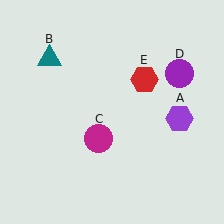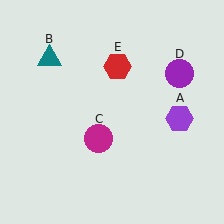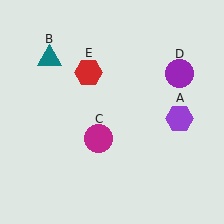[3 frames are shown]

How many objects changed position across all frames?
1 object changed position: red hexagon (object E).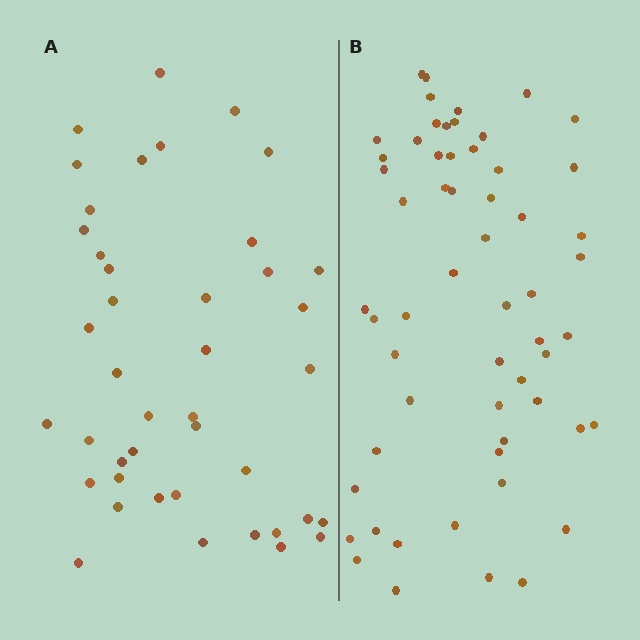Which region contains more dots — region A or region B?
Region B (the right region) has more dots.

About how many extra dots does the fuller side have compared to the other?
Region B has approximately 15 more dots than region A.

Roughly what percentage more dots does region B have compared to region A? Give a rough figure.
About 40% more.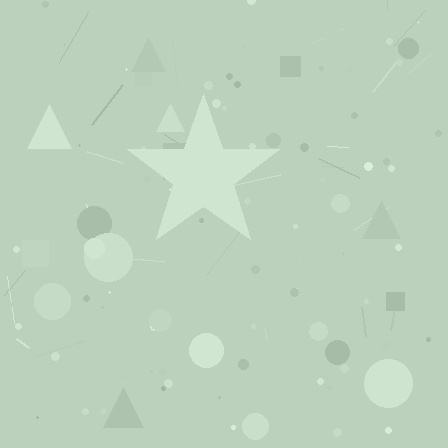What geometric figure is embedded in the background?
A star is embedded in the background.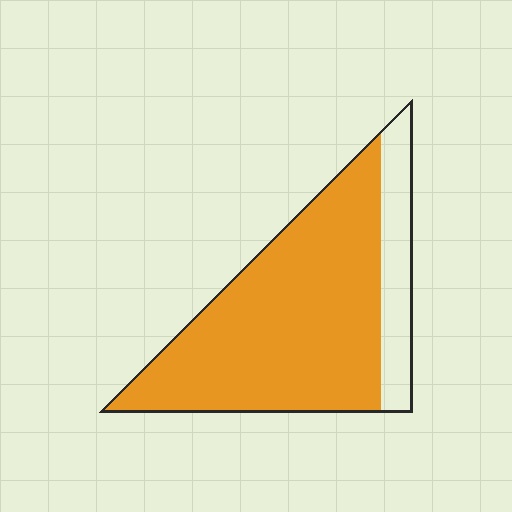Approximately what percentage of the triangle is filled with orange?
Approximately 80%.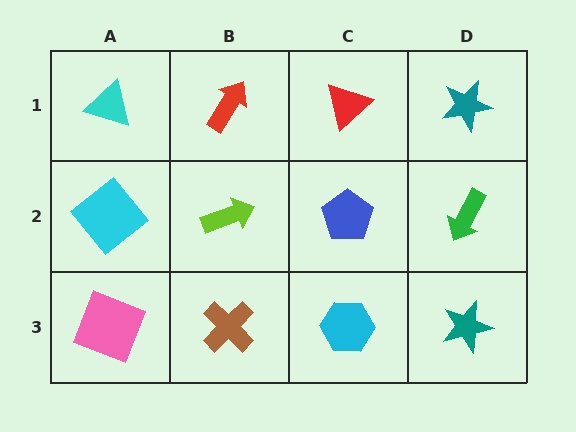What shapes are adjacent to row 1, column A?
A cyan diamond (row 2, column A), a red arrow (row 1, column B).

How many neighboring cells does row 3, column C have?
3.